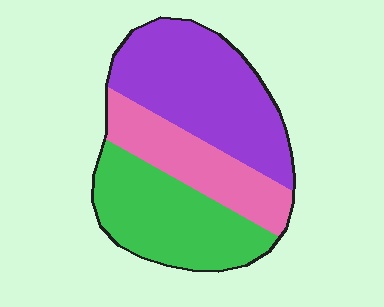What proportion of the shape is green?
Green takes up about one third (1/3) of the shape.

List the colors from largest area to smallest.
From largest to smallest: purple, green, pink.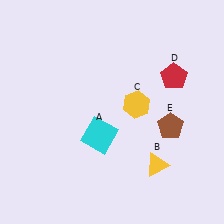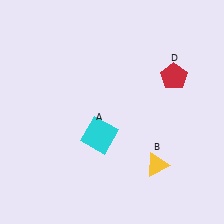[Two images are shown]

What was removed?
The yellow hexagon (C), the brown pentagon (E) were removed in Image 2.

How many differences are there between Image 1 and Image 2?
There are 2 differences between the two images.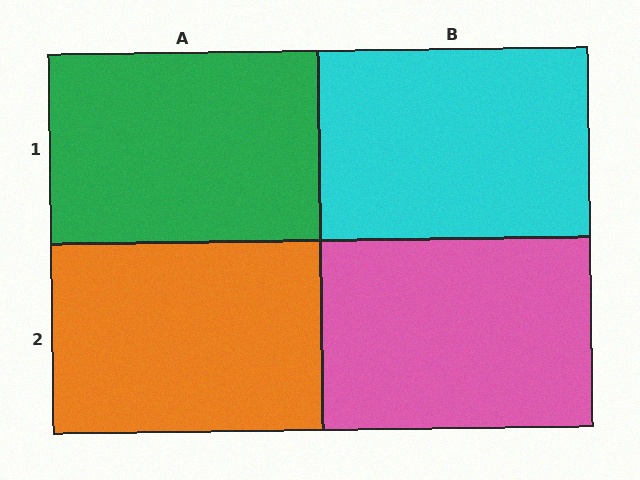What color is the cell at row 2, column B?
Pink.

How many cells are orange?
1 cell is orange.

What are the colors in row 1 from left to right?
Green, cyan.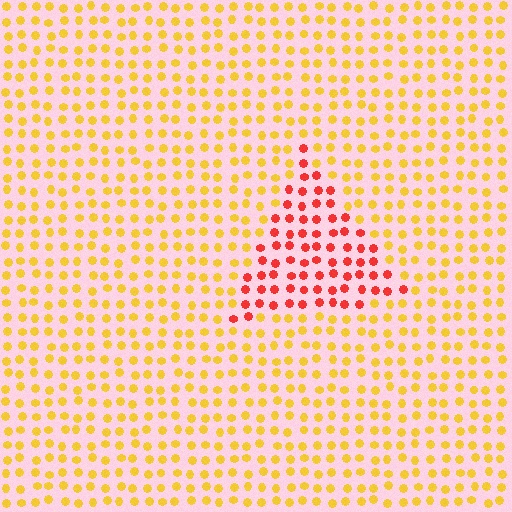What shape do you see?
I see a triangle.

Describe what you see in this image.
The image is filled with small yellow elements in a uniform arrangement. A triangle-shaped region is visible where the elements are tinted to a slightly different hue, forming a subtle color boundary.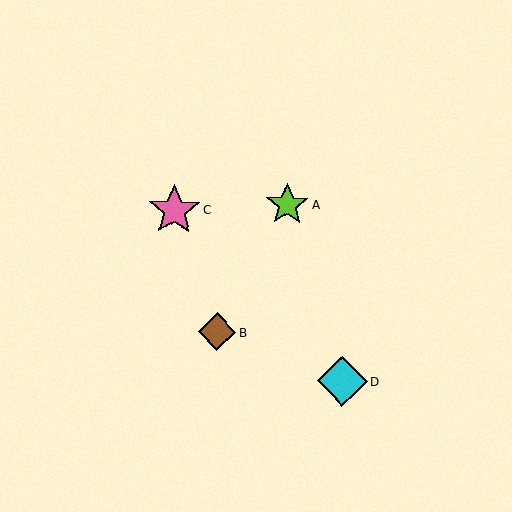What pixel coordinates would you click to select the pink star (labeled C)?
Click at (174, 210) to select the pink star C.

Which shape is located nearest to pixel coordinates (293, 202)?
The lime star (labeled A) at (287, 205) is nearest to that location.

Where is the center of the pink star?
The center of the pink star is at (174, 210).